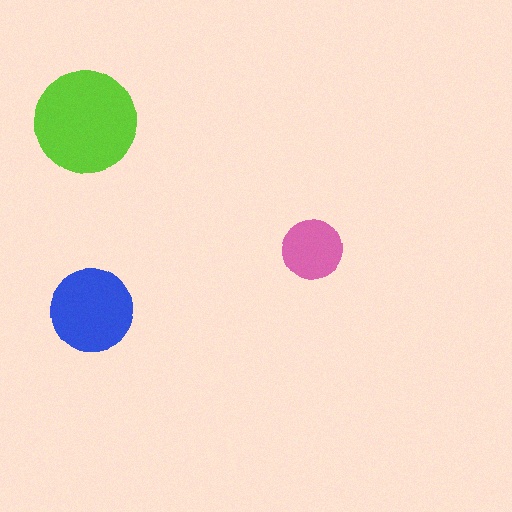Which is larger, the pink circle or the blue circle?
The blue one.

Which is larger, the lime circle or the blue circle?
The lime one.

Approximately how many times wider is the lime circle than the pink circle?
About 1.5 times wider.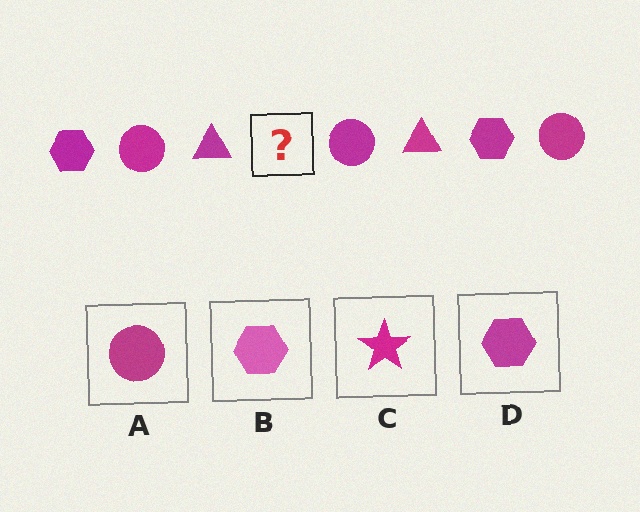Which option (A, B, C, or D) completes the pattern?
D.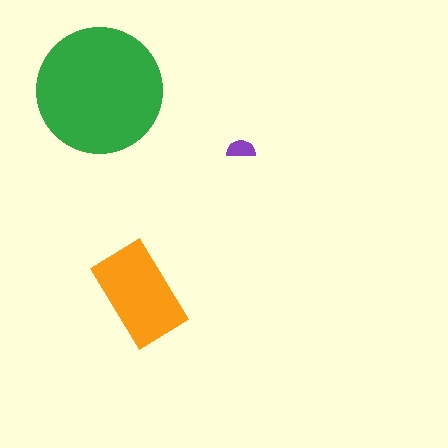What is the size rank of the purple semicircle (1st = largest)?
3rd.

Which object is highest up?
The green circle is topmost.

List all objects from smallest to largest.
The purple semicircle, the orange rectangle, the green circle.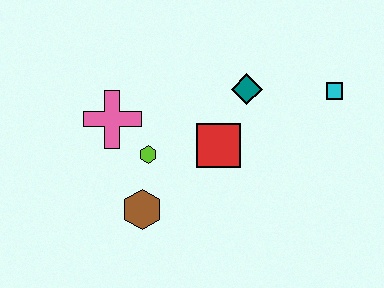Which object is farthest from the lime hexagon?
The cyan square is farthest from the lime hexagon.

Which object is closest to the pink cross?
The lime hexagon is closest to the pink cross.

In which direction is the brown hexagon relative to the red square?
The brown hexagon is to the left of the red square.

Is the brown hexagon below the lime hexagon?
Yes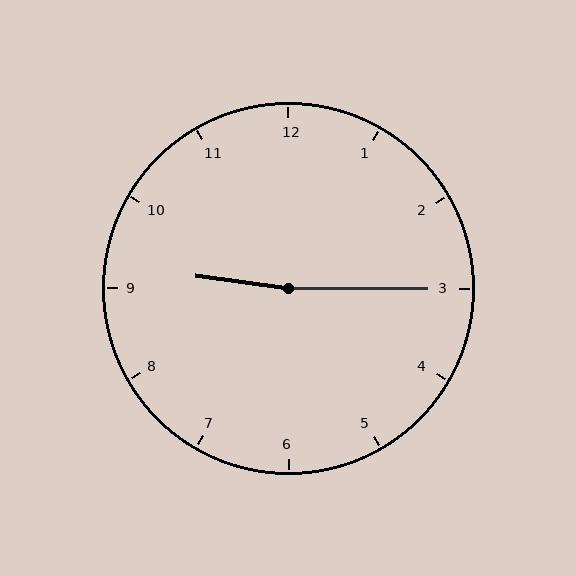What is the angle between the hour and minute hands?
Approximately 172 degrees.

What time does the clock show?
9:15.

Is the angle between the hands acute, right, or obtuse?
It is obtuse.